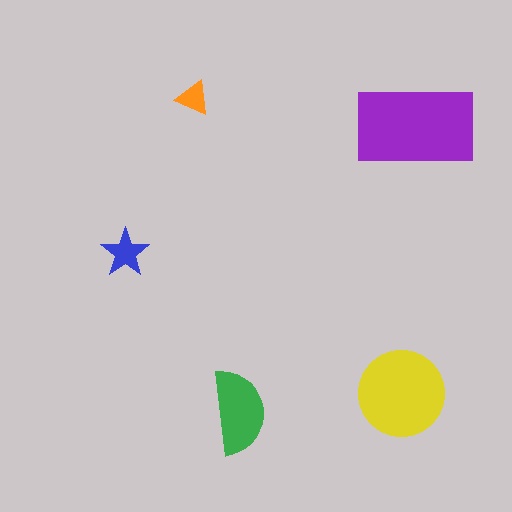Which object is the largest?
The purple rectangle.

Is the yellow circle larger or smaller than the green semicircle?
Larger.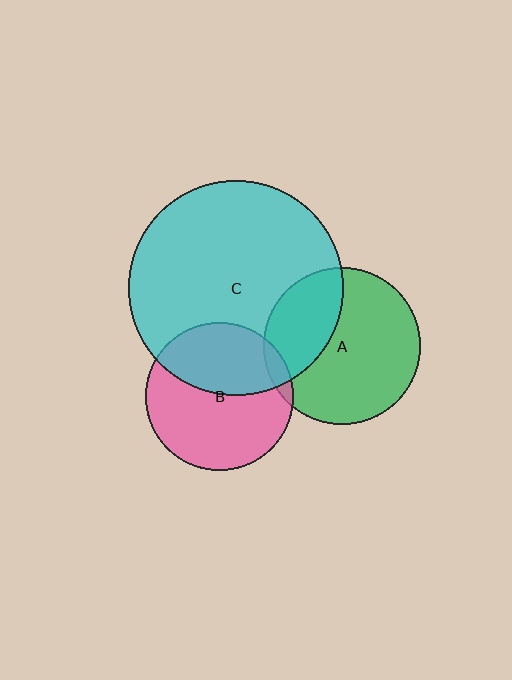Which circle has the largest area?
Circle C (cyan).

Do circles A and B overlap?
Yes.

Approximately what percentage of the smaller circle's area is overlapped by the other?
Approximately 5%.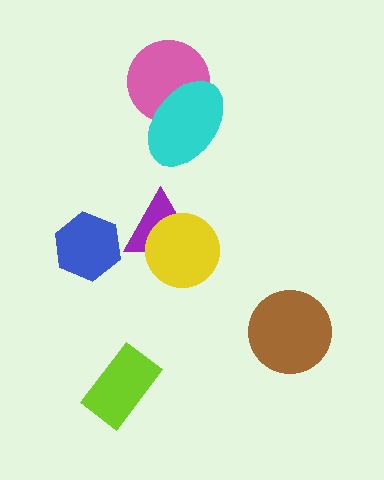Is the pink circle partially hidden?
Yes, it is partially covered by another shape.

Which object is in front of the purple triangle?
The yellow circle is in front of the purple triangle.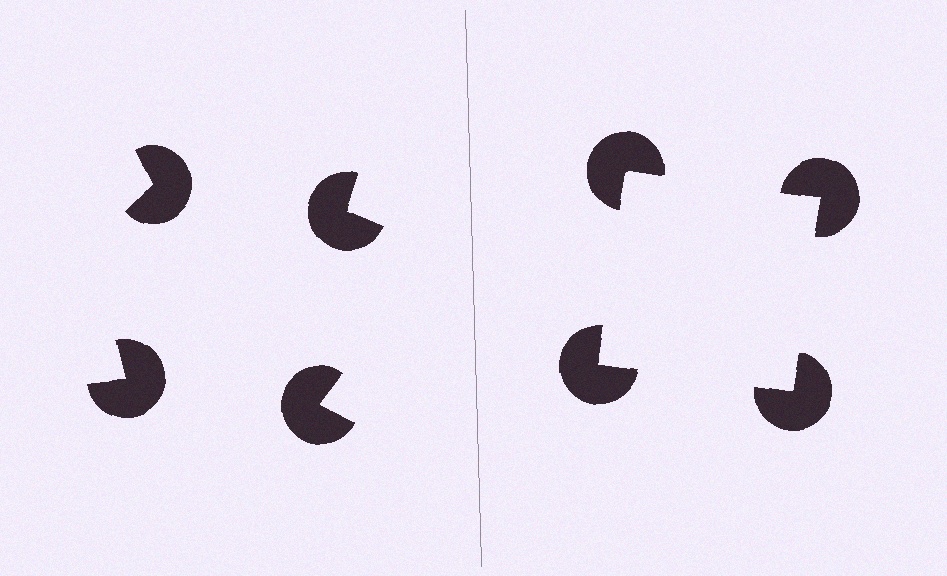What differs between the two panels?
The pac-man discs are positioned identically on both sides; only the wedge orientations differ. On the right they align to a square; on the left they are misaligned.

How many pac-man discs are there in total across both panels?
8 — 4 on each side.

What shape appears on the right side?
An illusory square.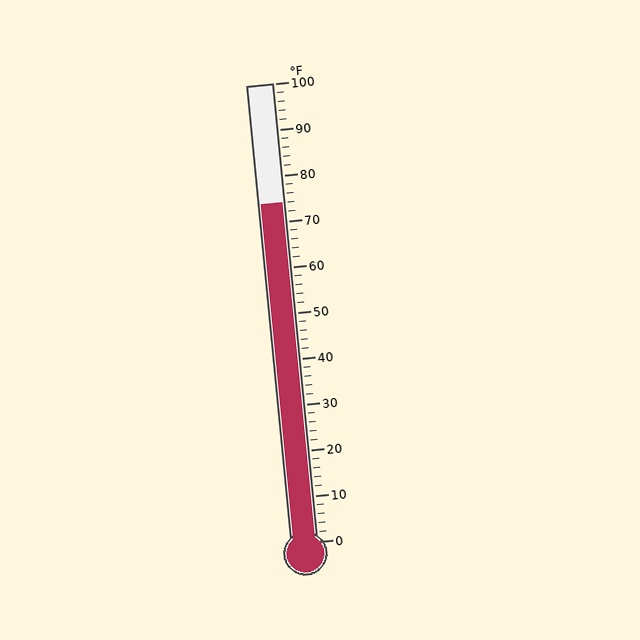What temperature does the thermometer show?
The thermometer shows approximately 74°F.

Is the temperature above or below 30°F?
The temperature is above 30°F.